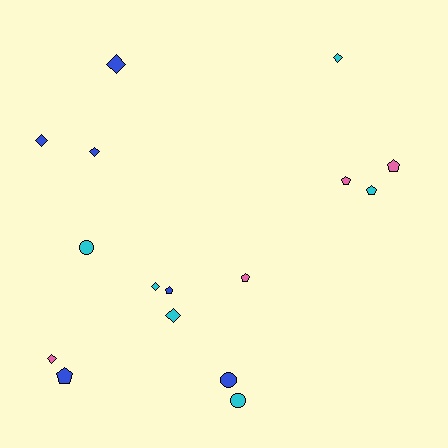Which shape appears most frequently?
Diamond, with 7 objects.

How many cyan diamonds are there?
There are 3 cyan diamonds.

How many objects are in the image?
There are 16 objects.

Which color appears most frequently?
Cyan, with 6 objects.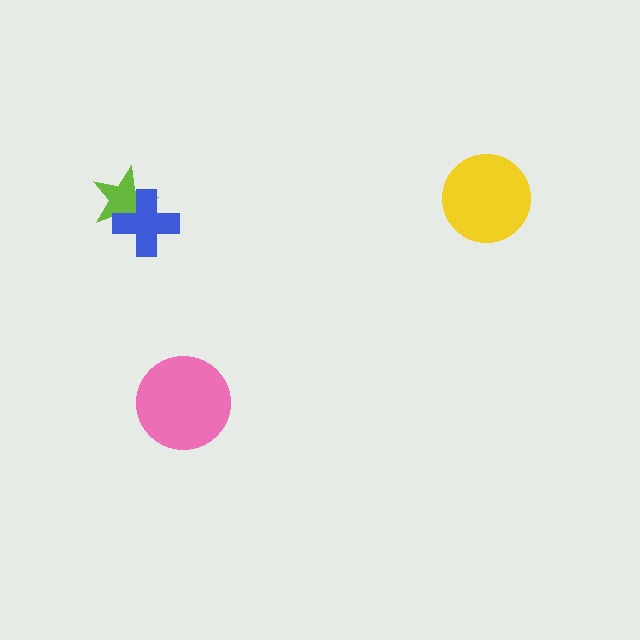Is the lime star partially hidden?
Yes, it is partially covered by another shape.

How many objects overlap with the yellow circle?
0 objects overlap with the yellow circle.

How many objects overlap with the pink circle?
0 objects overlap with the pink circle.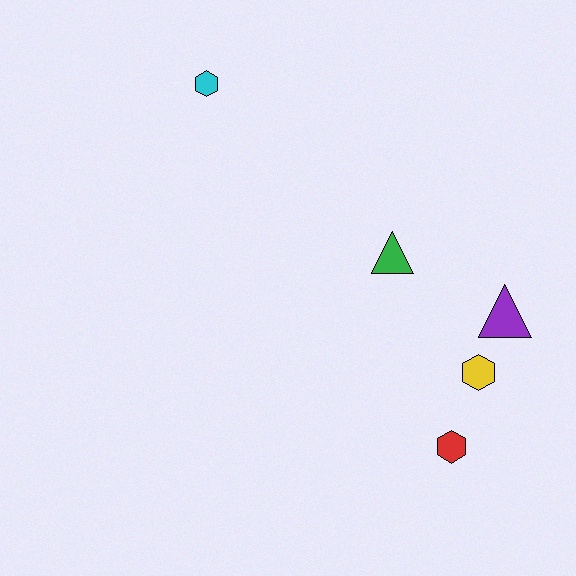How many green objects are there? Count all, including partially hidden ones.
There is 1 green object.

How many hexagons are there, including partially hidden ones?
There are 3 hexagons.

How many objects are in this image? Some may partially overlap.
There are 5 objects.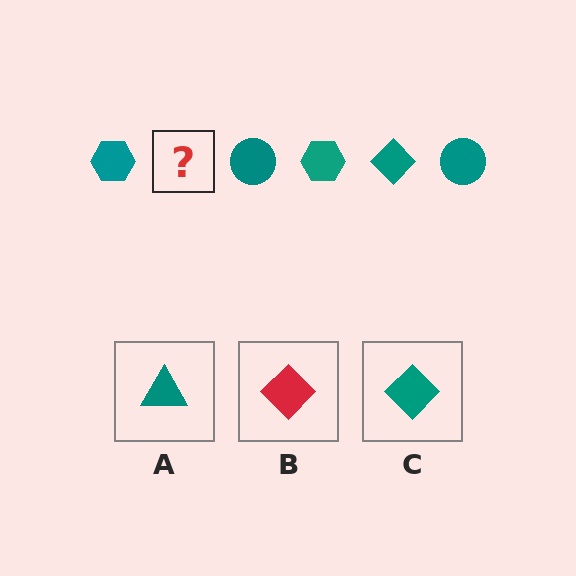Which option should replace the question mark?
Option C.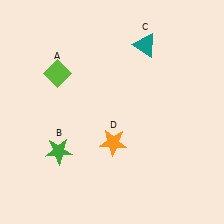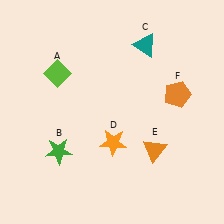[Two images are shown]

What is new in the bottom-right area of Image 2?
An orange triangle (E) was added in the bottom-right area of Image 2.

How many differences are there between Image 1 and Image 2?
There are 2 differences between the two images.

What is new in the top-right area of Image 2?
An orange pentagon (F) was added in the top-right area of Image 2.